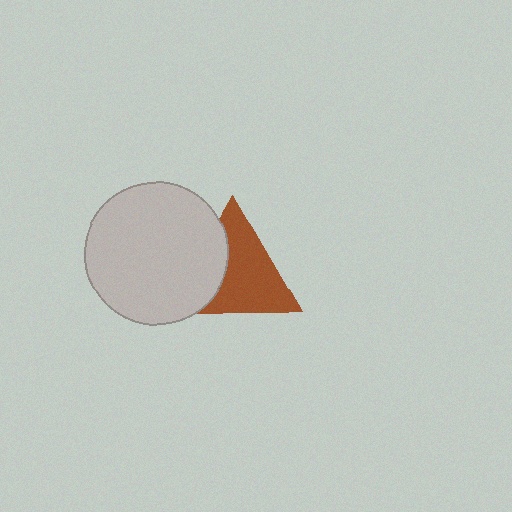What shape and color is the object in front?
The object in front is a light gray circle.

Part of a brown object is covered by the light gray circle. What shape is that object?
It is a triangle.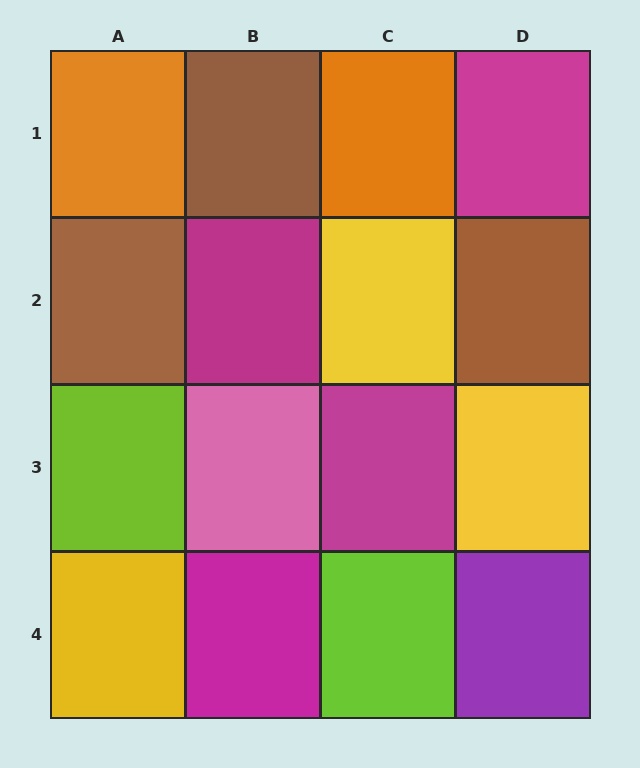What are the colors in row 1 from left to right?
Orange, brown, orange, magenta.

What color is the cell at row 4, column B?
Magenta.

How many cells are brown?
3 cells are brown.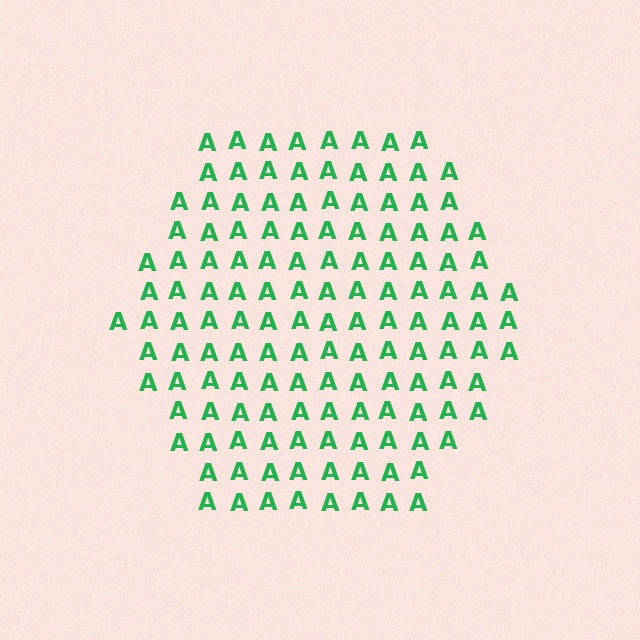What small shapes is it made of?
It is made of small letter A's.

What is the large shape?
The large shape is a hexagon.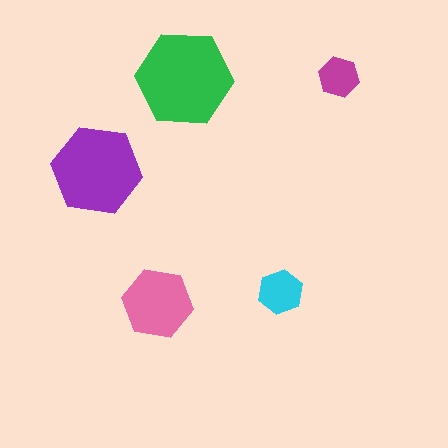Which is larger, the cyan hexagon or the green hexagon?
The green one.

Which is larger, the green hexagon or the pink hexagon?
The green one.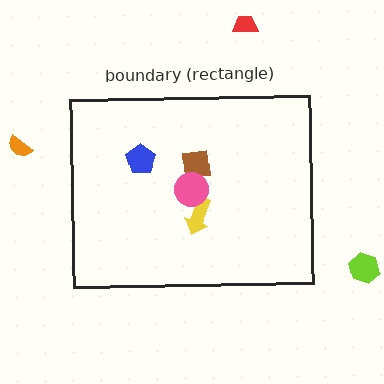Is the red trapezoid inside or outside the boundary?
Outside.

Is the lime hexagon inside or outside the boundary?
Outside.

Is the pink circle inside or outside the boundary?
Inside.